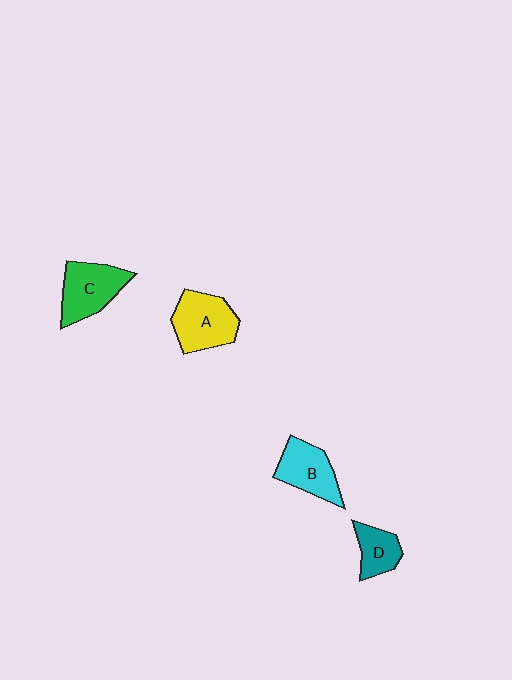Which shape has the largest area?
Shape A (yellow).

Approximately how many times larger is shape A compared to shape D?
Approximately 1.7 times.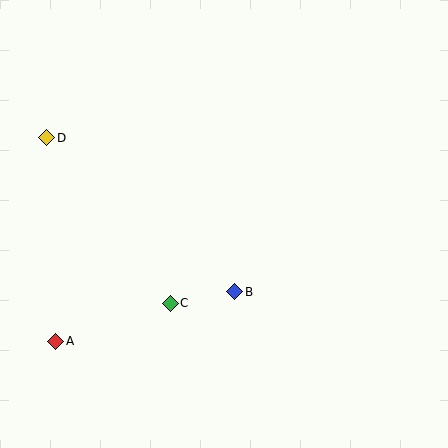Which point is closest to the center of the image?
Point B at (235, 292) is closest to the center.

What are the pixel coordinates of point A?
Point A is at (56, 341).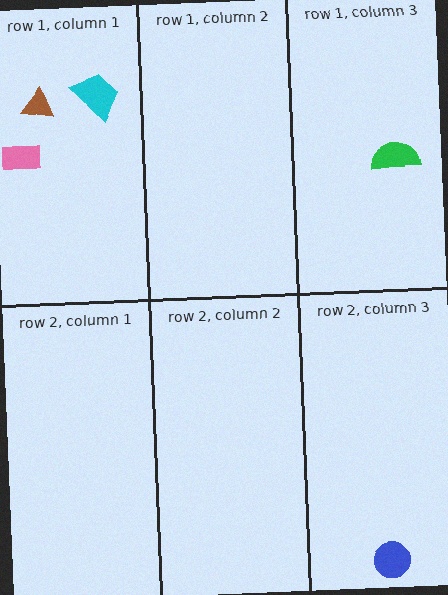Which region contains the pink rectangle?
The row 1, column 1 region.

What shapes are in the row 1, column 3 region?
The green semicircle.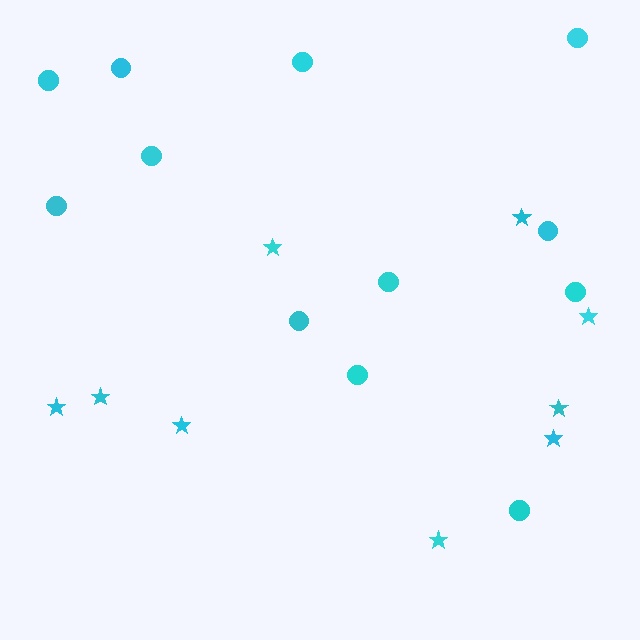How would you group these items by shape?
There are 2 groups: one group of stars (9) and one group of circles (12).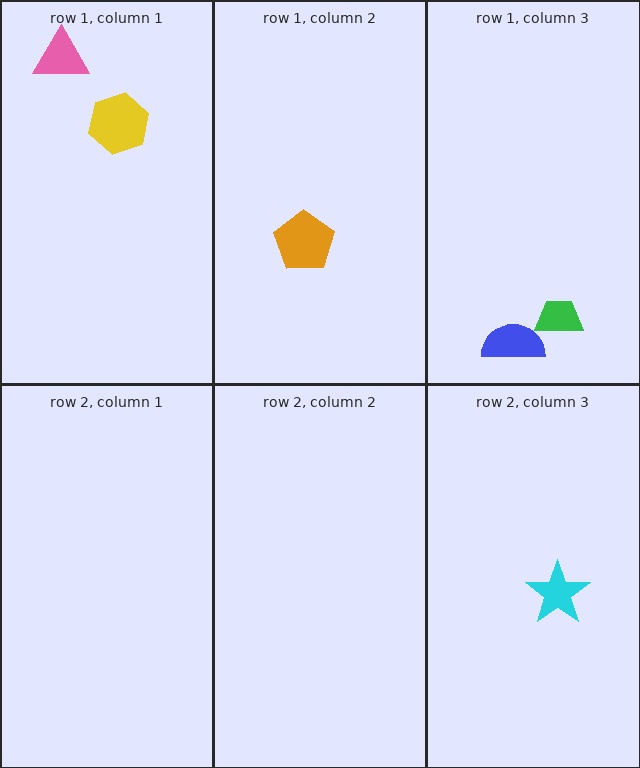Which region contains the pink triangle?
The row 1, column 1 region.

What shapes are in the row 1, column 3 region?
The blue semicircle, the green trapezoid.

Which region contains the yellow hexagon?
The row 1, column 1 region.